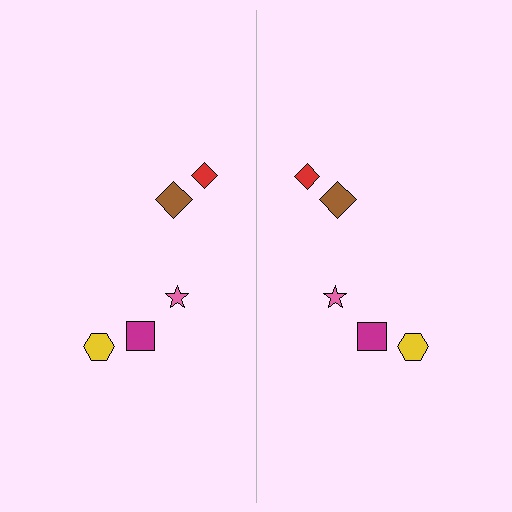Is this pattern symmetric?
Yes, this pattern has bilateral (reflection) symmetry.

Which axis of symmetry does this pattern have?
The pattern has a vertical axis of symmetry running through the center of the image.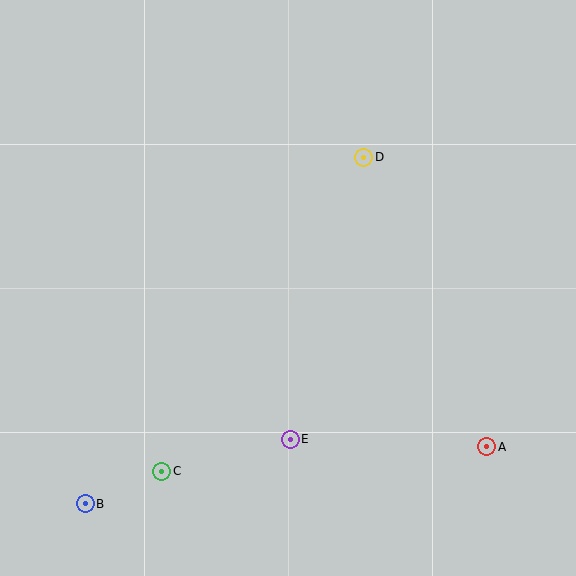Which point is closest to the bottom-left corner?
Point B is closest to the bottom-left corner.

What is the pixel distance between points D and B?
The distance between D and B is 445 pixels.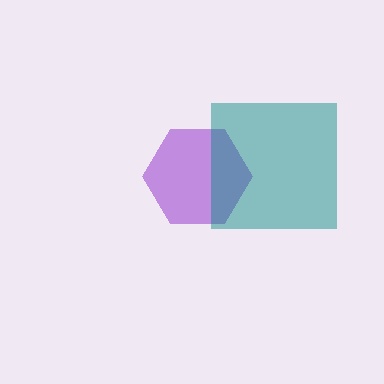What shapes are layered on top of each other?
The layered shapes are: a purple hexagon, a teal square.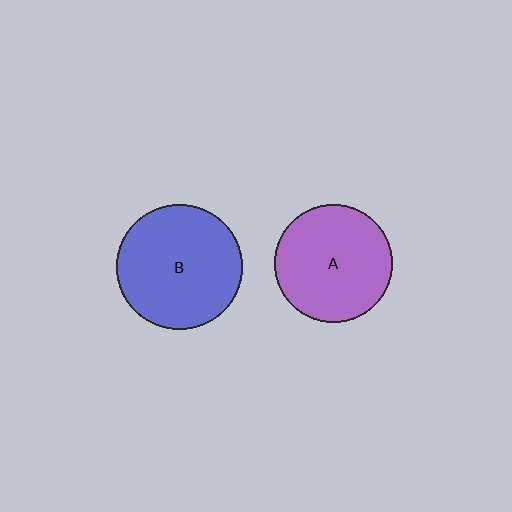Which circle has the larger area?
Circle B (blue).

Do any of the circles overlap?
No, none of the circles overlap.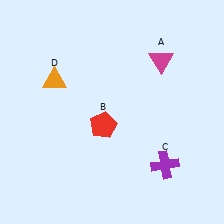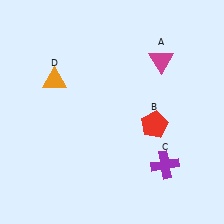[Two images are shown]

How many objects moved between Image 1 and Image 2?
1 object moved between the two images.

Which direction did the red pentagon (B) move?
The red pentagon (B) moved right.